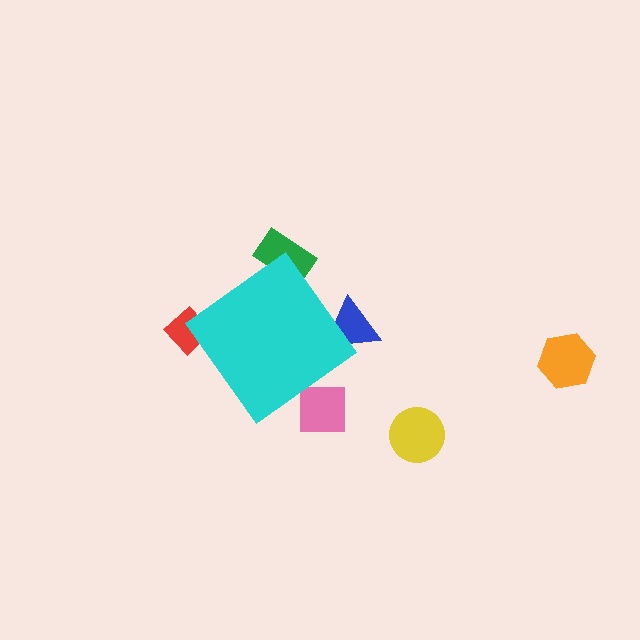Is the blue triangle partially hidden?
Yes, the blue triangle is partially hidden behind the cyan diamond.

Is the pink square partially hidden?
Yes, the pink square is partially hidden behind the cyan diamond.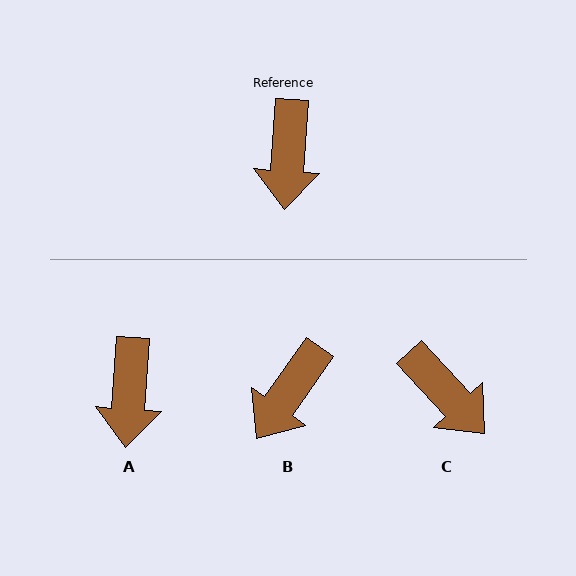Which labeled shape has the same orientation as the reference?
A.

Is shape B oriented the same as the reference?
No, it is off by about 31 degrees.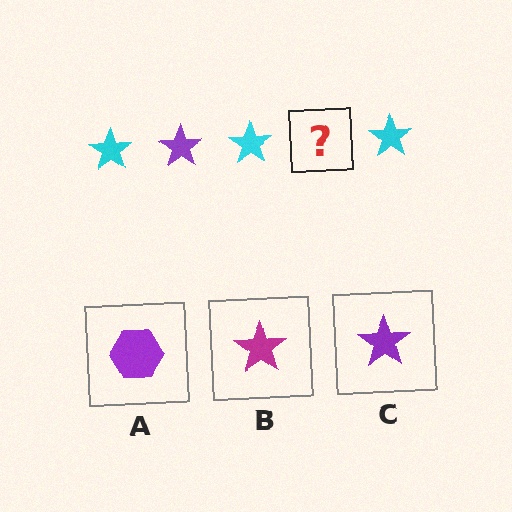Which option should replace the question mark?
Option C.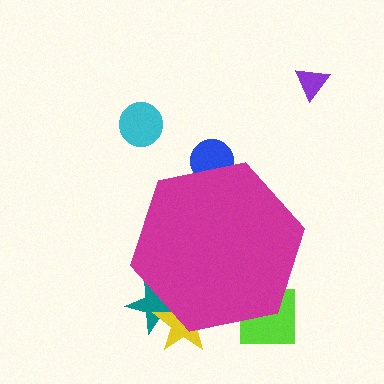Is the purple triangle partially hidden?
No, the purple triangle is fully visible.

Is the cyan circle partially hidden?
No, the cyan circle is fully visible.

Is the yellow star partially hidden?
Yes, the yellow star is partially hidden behind the magenta hexagon.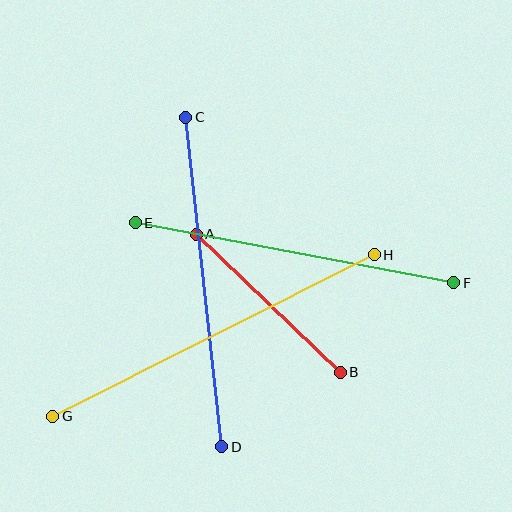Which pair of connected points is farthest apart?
Points G and H are farthest apart.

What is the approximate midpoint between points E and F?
The midpoint is at approximately (294, 253) pixels.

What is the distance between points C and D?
The distance is approximately 332 pixels.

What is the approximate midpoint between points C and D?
The midpoint is at approximately (204, 282) pixels.